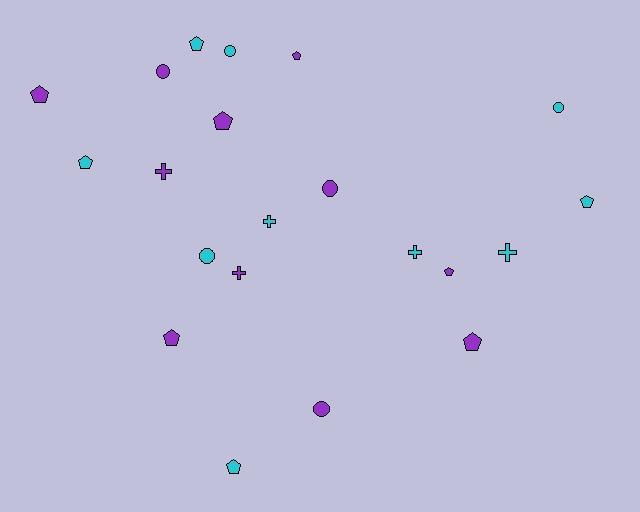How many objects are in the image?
There are 21 objects.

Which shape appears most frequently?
Pentagon, with 10 objects.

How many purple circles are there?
There are 3 purple circles.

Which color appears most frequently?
Purple, with 11 objects.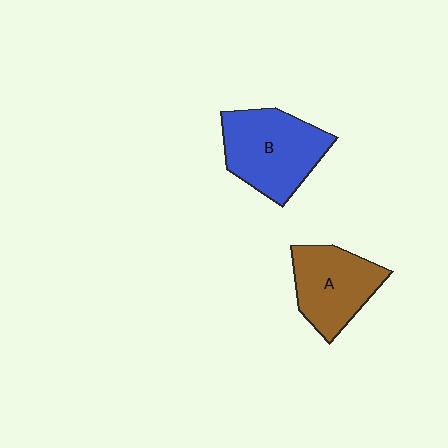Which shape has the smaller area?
Shape A (brown).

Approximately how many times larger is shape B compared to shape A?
Approximately 1.2 times.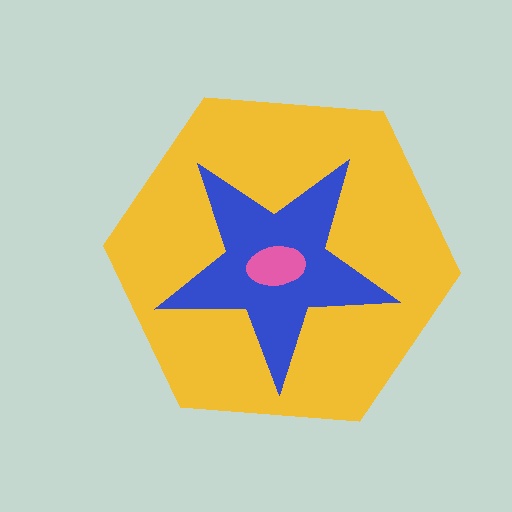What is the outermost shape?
The yellow hexagon.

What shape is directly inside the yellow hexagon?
The blue star.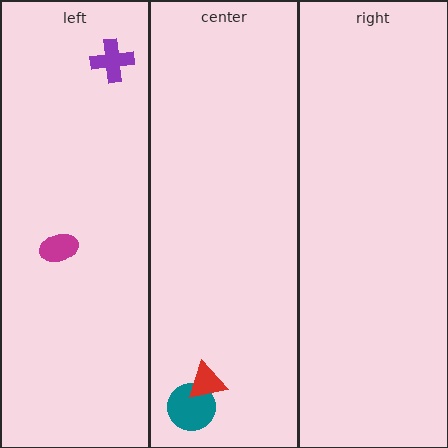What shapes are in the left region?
The purple cross, the magenta ellipse.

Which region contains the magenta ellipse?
The left region.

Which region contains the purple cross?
The left region.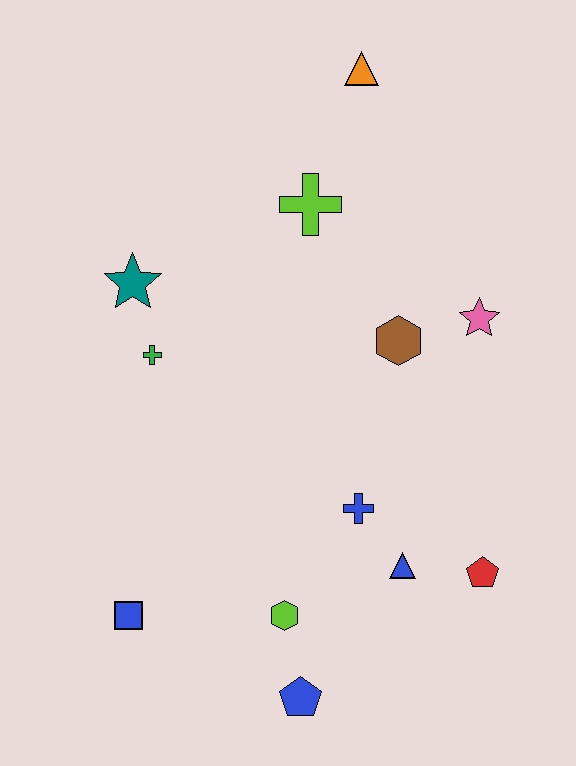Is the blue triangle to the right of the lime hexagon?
Yes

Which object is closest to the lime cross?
The orange triangle is closest to the lime cross.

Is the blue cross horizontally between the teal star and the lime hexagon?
No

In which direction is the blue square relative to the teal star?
The blue square is below the teal star.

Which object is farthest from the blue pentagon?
The orange triangle is farthest from the blue pentagon.